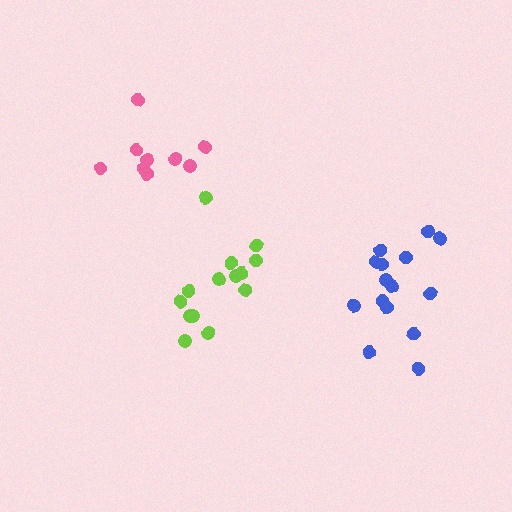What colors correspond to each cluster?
The clusters are colored: lime, pink, blue.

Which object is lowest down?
The lime cluster is bottommost.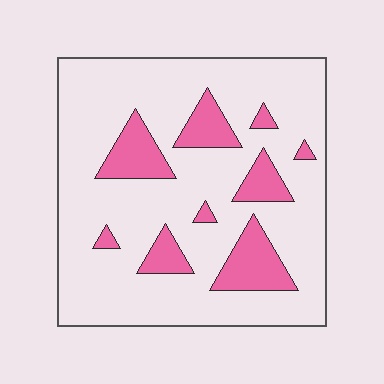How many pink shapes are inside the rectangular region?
9.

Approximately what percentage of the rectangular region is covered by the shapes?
Approximately 20%.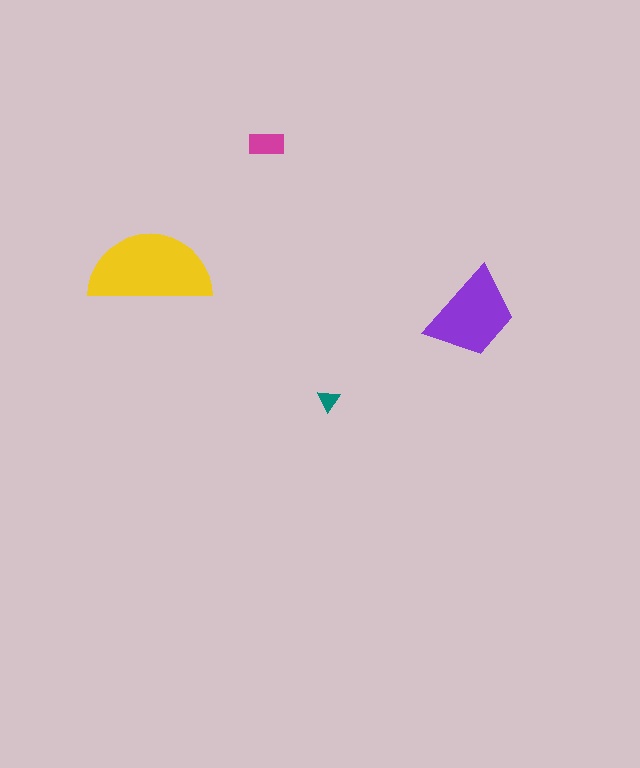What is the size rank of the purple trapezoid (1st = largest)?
2nd.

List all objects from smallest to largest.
The teal triangle, the magenta rectangle, the purple trapezoid, the yellow semicircle.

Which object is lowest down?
The teal triangle is bottommost.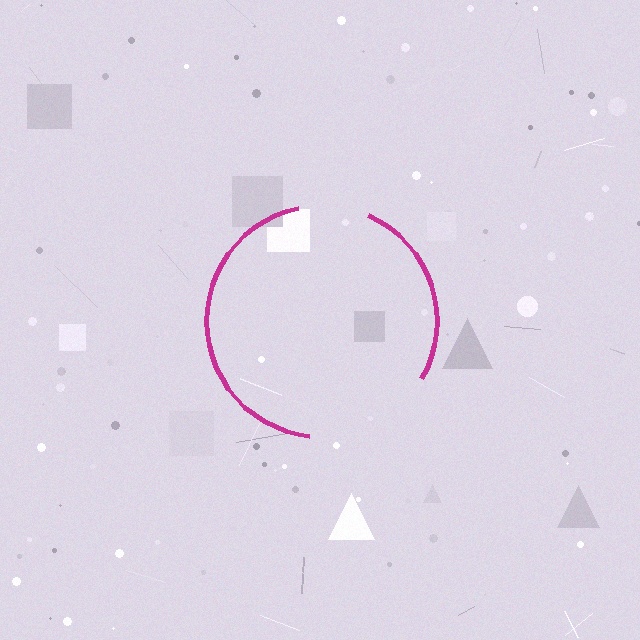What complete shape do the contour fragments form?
The contour fragments form a circle.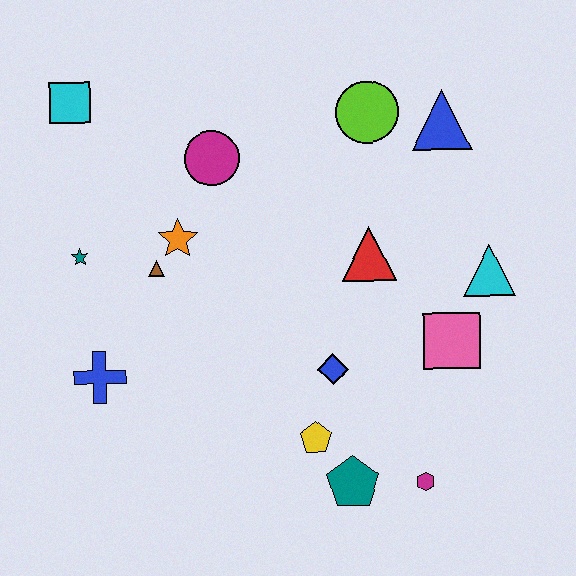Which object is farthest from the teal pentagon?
The cyan square is farthest from the teal pentagon.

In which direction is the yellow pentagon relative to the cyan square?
The yellow pentagon is below the cyan square.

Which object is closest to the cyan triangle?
The pink square is closest to the cyan triangle.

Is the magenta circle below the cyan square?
Yes